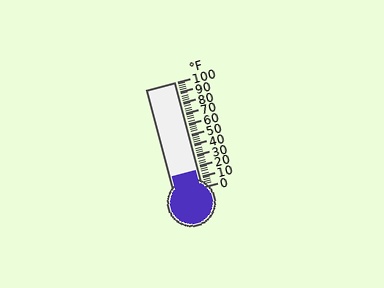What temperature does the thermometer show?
The thermometer shows approximately 16°F.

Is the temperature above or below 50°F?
The temperature is below 50°F.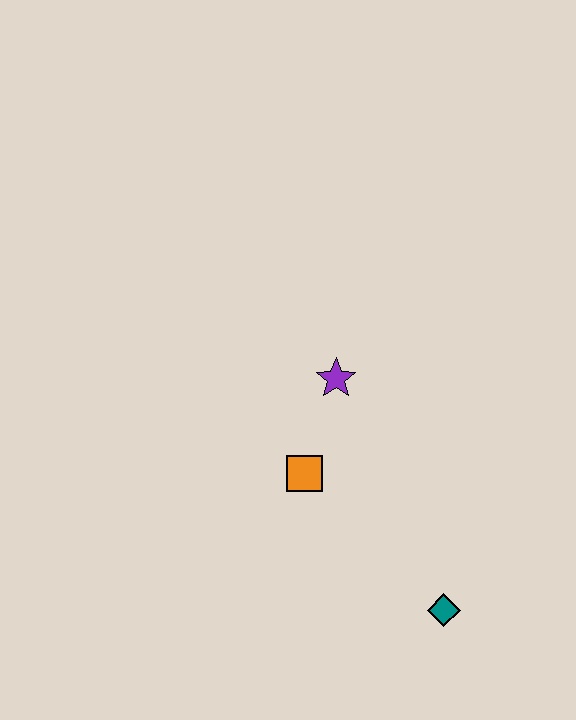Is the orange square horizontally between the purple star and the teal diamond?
No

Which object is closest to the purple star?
The orange square is closest to the purple star.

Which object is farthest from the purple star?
The teal diamond is farthest from the purple star.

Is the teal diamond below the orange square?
Yes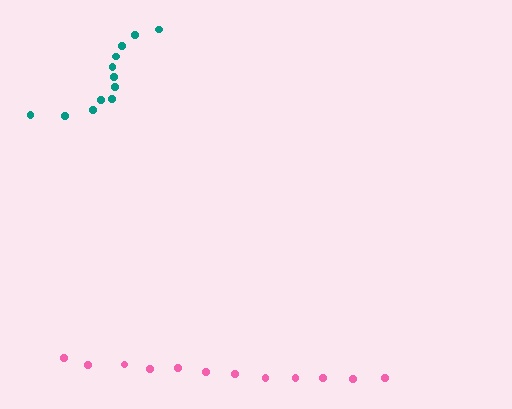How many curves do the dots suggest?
There are 2 distinct paths.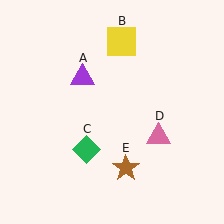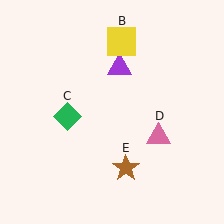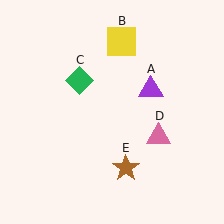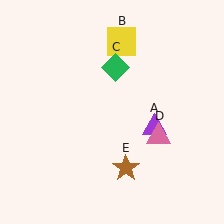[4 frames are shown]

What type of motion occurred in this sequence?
The purple triangle (object A), green diamond (object C) rotated clockwise around the center of the scene.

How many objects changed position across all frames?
2 objects changed position: purple triangle (object A), green diamond (object C).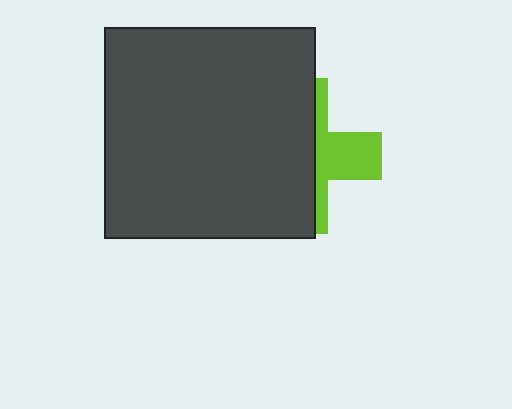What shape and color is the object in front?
The object in front is a dark gray square.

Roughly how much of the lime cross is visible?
A small part of it is visible (roughly 36%).